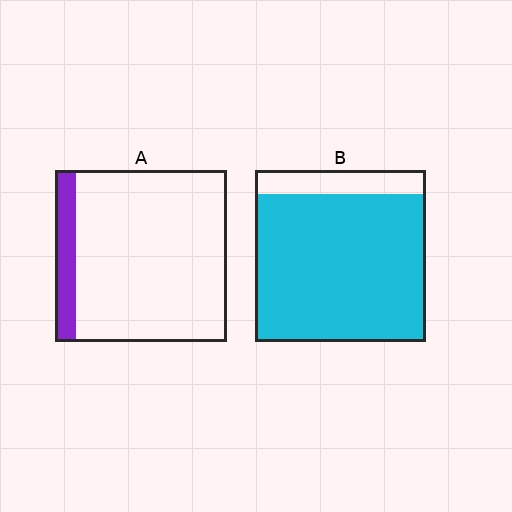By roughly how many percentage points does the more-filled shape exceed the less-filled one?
By roughly 75 percentage points (B over A).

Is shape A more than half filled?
No.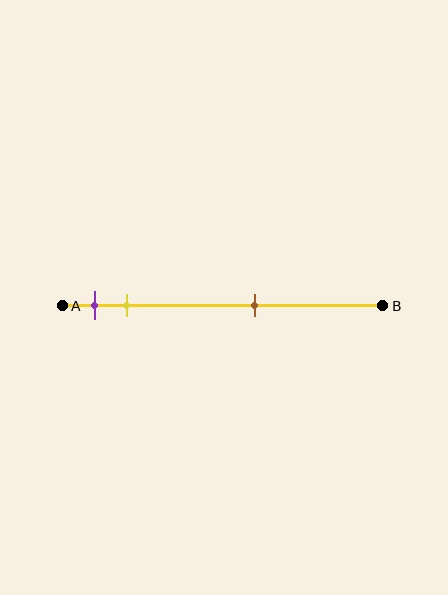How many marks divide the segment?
There are 3 marks dividing the segment.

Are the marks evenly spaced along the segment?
No, the marks are not evenly spaced.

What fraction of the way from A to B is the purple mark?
The purple mark is approximately 10% (0.1) of the way from A to B.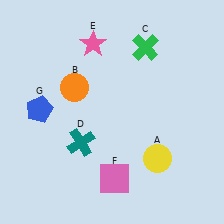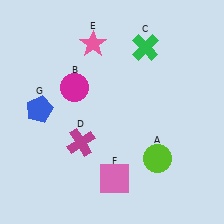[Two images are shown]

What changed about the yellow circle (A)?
In Image 1, A is yellow. In Image 2, it changed to lime.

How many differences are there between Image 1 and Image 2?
There are 3 differences between the two images.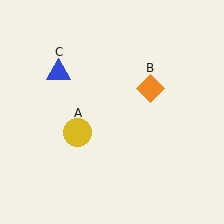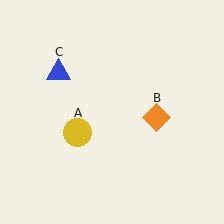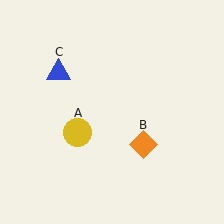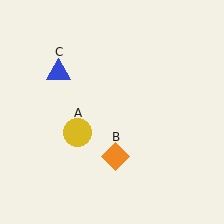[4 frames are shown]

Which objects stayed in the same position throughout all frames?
Yellow circle (object A) and blue triangle (object C) remained stationary.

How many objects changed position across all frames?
1 object changed position: orange diamond (object B).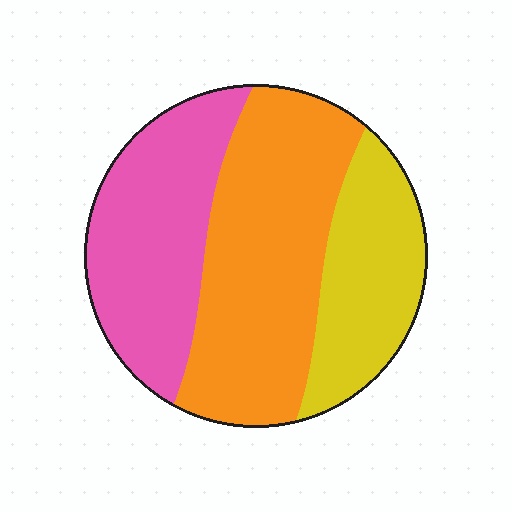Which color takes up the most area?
Orange, at roughly 45%.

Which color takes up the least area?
Yellow, at roughly 25%.